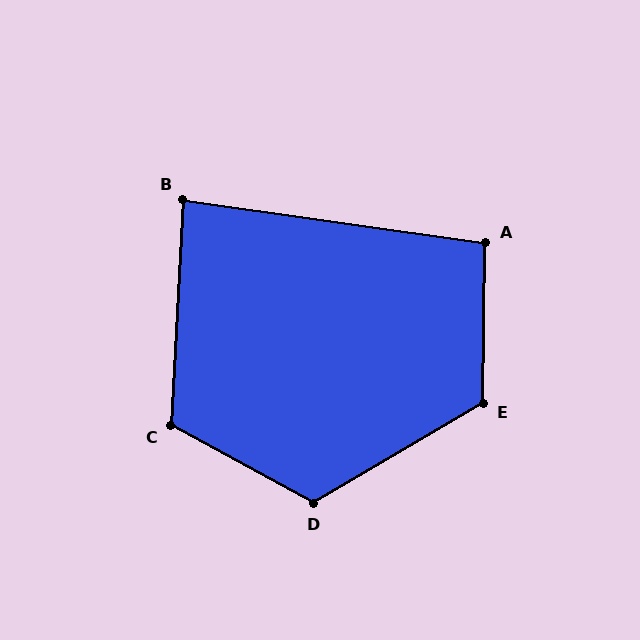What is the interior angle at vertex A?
Approximately 97 degrees (obtuse).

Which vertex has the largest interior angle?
E, at approximately 121 degrees.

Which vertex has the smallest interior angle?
B, at approximately 85 degrees.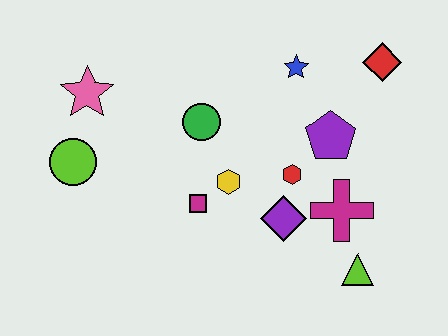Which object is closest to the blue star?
The purple pentagon is closest to the blue star.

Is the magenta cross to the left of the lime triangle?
Yes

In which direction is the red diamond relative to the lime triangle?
The red diamond is above the lime triangle.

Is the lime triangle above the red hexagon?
No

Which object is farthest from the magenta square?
The red diamond is farthest from the magenta square.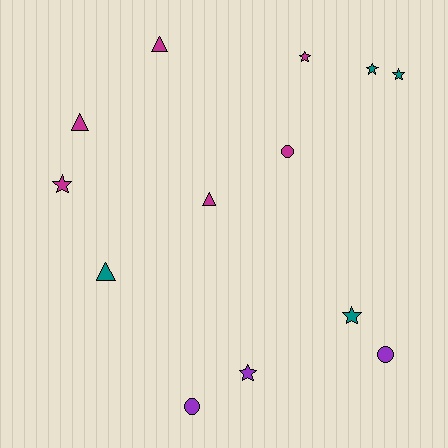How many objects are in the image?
There are 13 objects.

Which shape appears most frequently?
Star, with 6 objects.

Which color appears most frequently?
Magenta, with 6 objects.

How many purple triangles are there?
There are no purple triangles.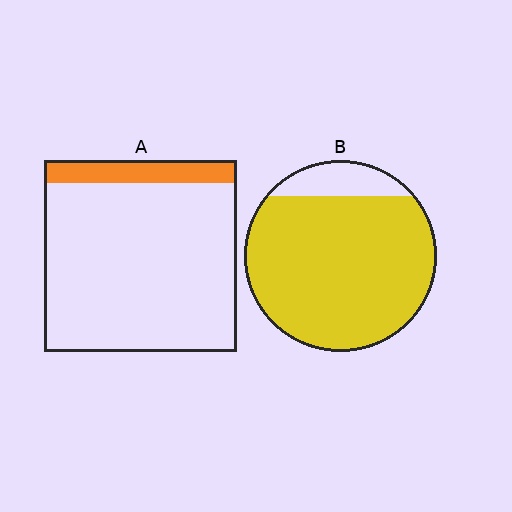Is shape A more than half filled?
No.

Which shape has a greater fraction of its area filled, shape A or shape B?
Shape B.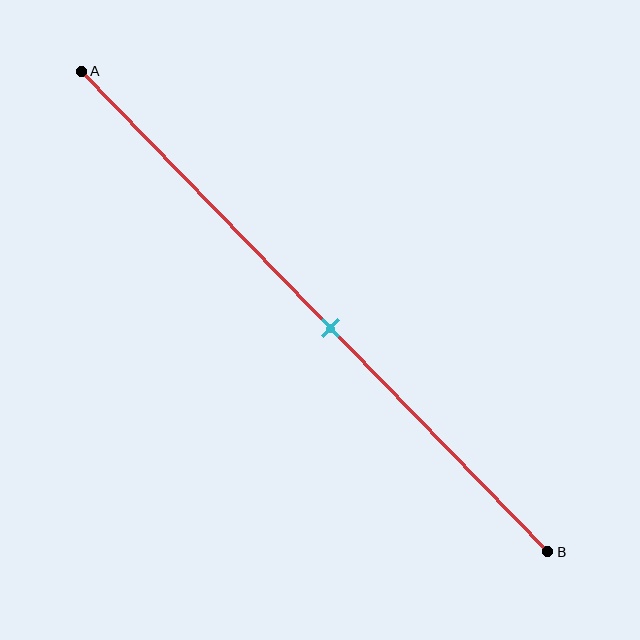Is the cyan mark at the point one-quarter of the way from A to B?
No, the mark is at about 55% from A, not at the 25% one-quarter point.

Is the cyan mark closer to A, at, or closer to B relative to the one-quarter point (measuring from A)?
The cyan mark is closer to point B than the one-quarter point of segment AB.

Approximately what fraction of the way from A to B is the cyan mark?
The cyan mark is approximately 55% of the way from A to B.